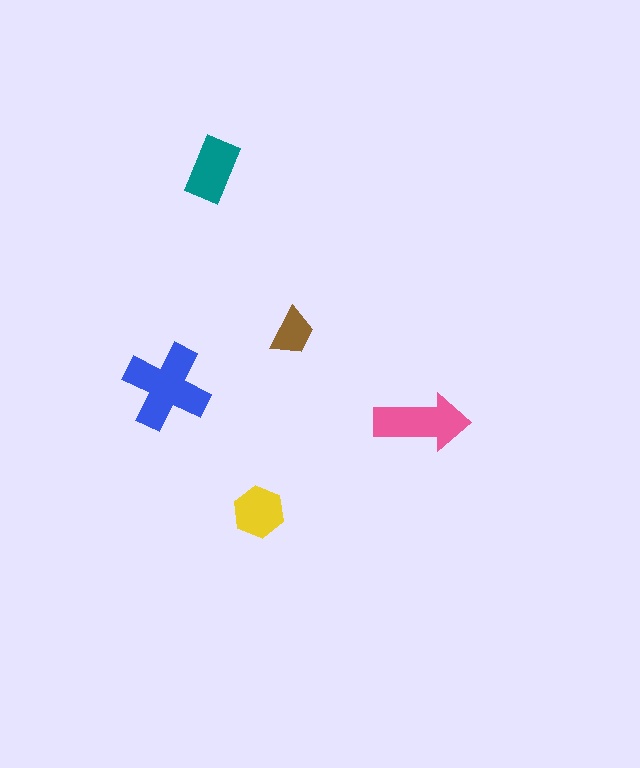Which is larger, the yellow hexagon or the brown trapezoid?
The yellow hexagon.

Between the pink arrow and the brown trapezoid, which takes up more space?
The pink arrow.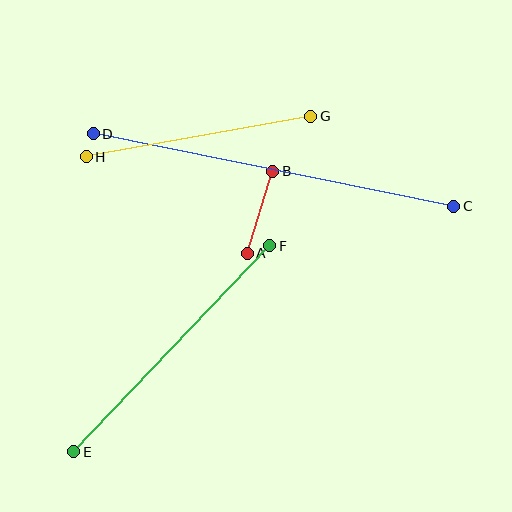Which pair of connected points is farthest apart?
Points C and D are farthest apart.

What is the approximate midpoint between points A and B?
The midpoint is at approximately (260, 212) pixels.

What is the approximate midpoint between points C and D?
The midpoint is at approximately (274, 170) pixels.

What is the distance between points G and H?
The distance is approximately 228 pixels.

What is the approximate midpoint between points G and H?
The midpoint is at approximately (199, 137) pixels.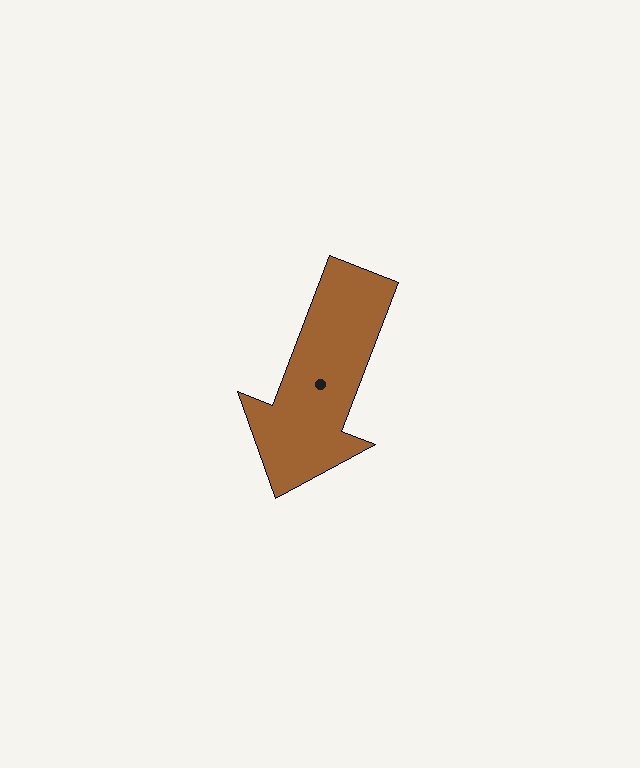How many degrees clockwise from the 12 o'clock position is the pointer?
Approximately 201 degrees.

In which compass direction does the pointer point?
South.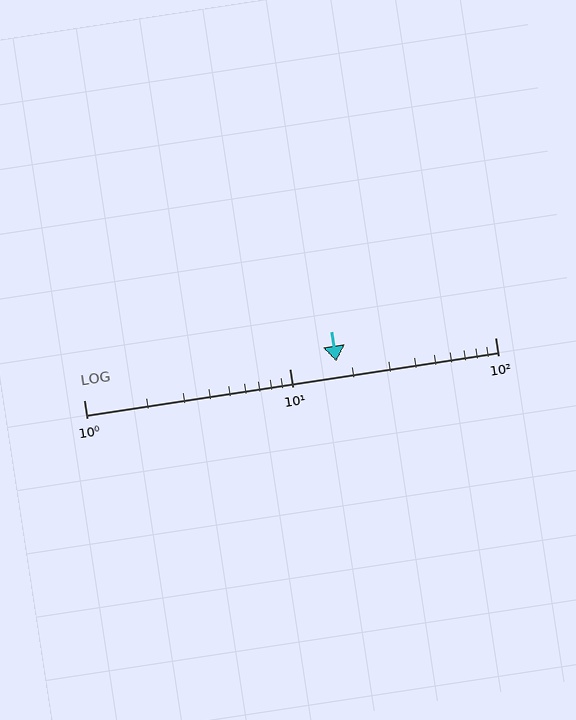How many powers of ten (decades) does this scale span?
The scale spans 2 decades, from 1 to 100.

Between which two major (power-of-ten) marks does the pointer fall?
The pointer is between 10 and 100.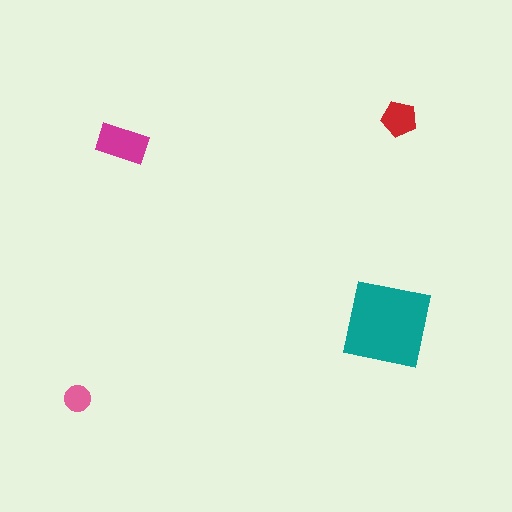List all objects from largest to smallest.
The teal square, the magenta rectangle, the red pentagon, the pink circle.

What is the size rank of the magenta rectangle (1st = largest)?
2nd.